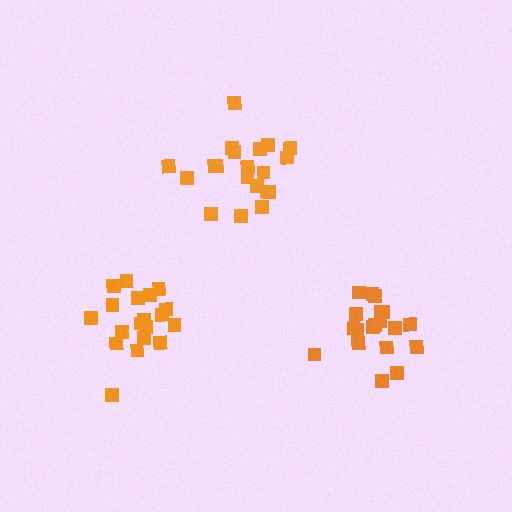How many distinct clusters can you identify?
There are 3 distinct clusters.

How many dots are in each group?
Group 1: 21 dots, Group 2: 19 dots, Group 3: 19 dots (59 total).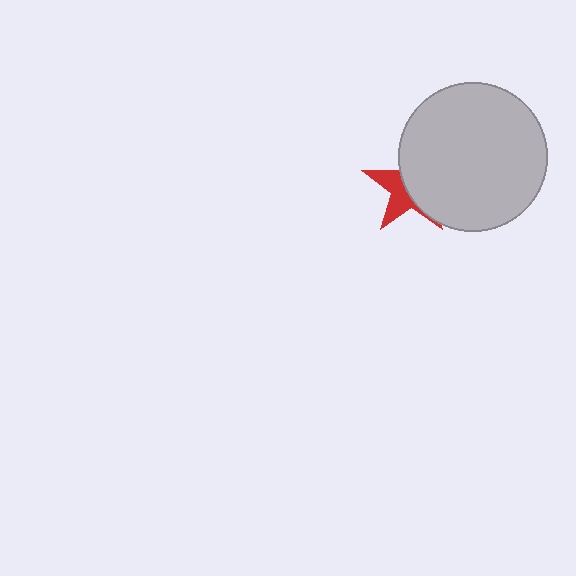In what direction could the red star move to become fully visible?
The red star could move left. That would shift it out from behind the light gray circle entirely.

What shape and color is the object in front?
The object in front is a light gray circle.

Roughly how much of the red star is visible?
A small part of it is visible (roughly 40%).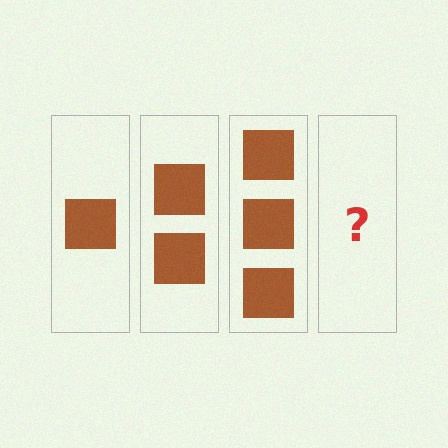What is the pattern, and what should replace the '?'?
The pattern is that each step adds one more square. The '?' should be 4 squares.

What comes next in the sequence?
The next element should be 4 squares.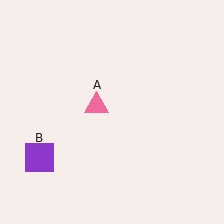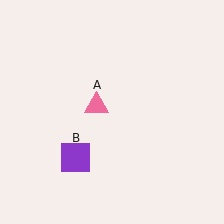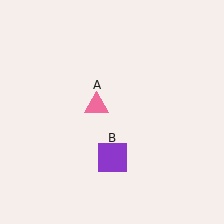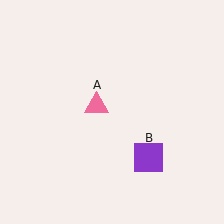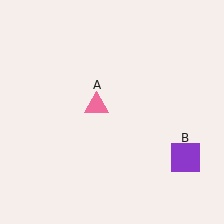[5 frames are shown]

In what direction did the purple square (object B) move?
The purple square (object B) moved right.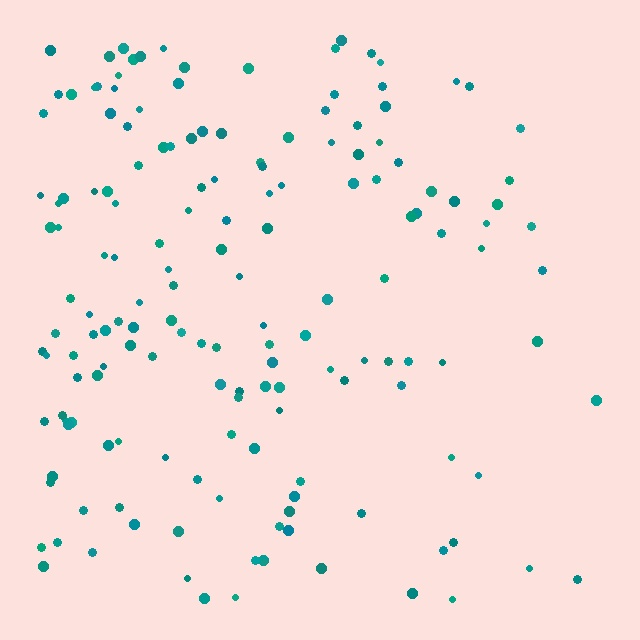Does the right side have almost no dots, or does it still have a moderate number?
Still a moderate number, just noticeably fewer than the left.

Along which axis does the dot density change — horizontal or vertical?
Horizontal.